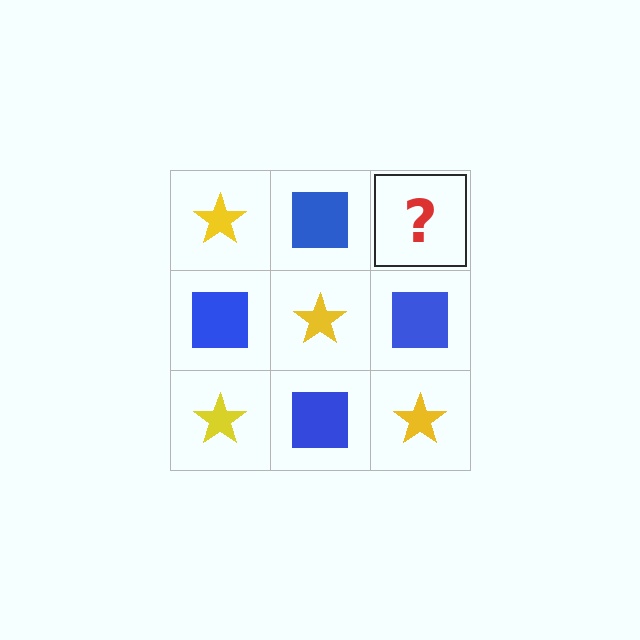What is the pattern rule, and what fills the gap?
The rule is that it alternates yellow star and blue square in a checkerboard pattern. The gap should be filled with a yellow star.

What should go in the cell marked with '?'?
The missing cell should contain a yellow star.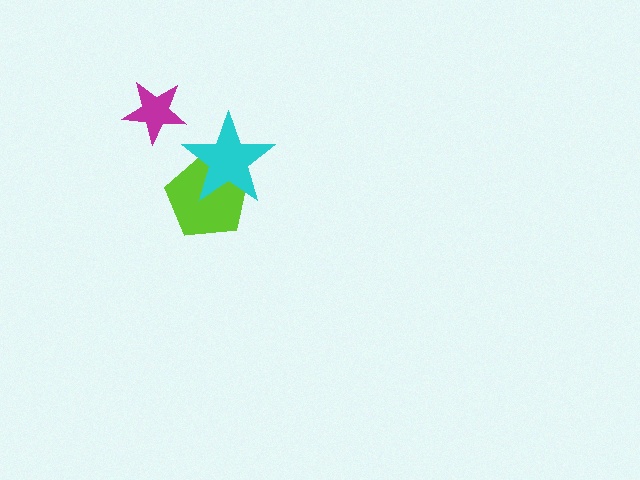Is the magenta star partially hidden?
No, no other shape covers it.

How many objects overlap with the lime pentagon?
1 object overlaps with the lime pentagon.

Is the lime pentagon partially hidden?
Yes, it is partially covered by another shape.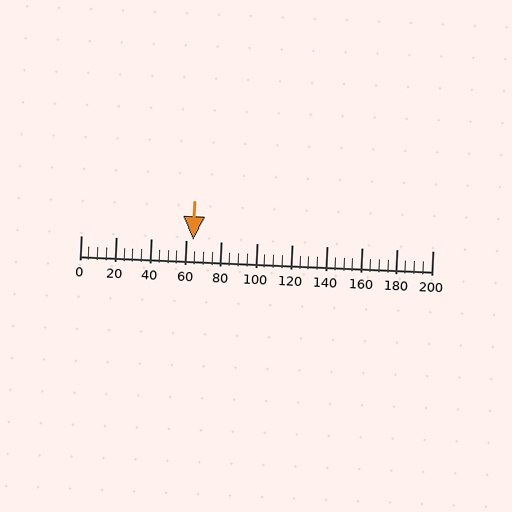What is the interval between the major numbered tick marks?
The major tick marks are spaced 20 units apart.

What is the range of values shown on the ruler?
The ruler shows values from 0 to 200.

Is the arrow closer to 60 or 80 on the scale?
The arrow is closer to 60.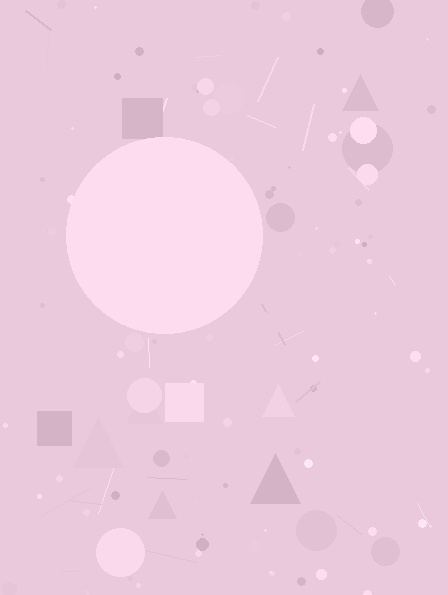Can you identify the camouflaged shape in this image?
The camouflaged shape is a circle.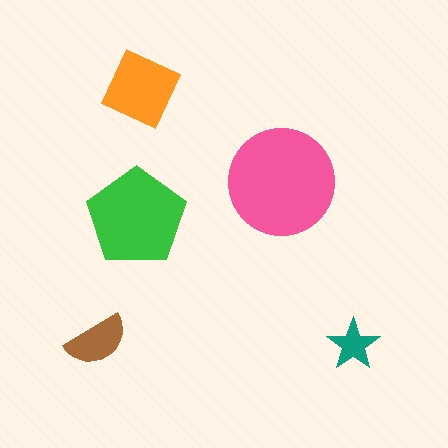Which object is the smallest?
The teal star.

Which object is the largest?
The pink circle.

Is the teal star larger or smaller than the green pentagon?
Smaller.